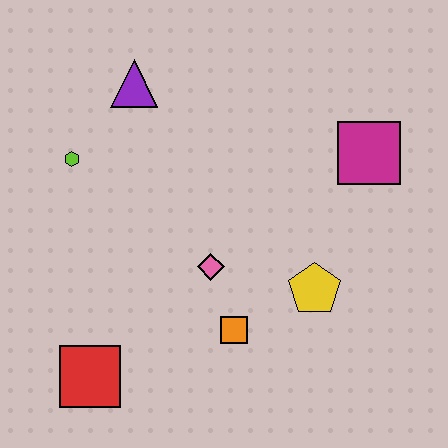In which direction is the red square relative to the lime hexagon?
The red square is below the lime hexagon.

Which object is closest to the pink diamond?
The orange square is closest to the pink diamond.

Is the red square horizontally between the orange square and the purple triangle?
No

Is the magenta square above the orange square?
Yes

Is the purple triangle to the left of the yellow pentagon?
Yes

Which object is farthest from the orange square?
The purple triangle is farthest from the orange square.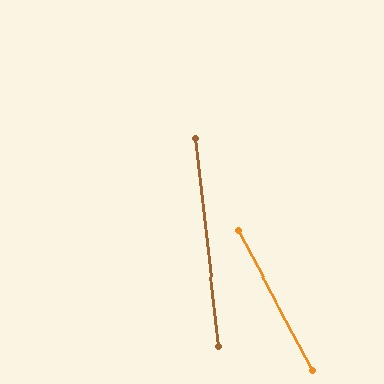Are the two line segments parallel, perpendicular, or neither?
Neither parallel nor perpendicular — they differ by about 22°.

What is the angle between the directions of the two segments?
Approximately 22 degrees.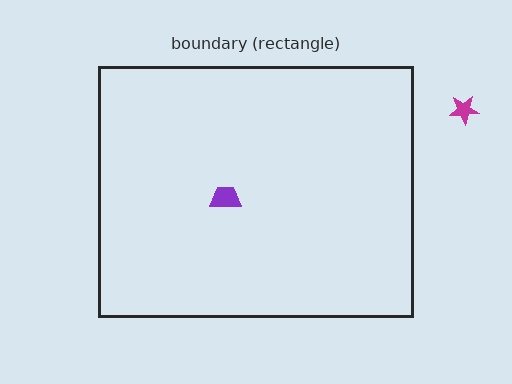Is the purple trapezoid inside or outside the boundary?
Inside.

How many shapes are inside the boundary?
1 inside, 1 outside.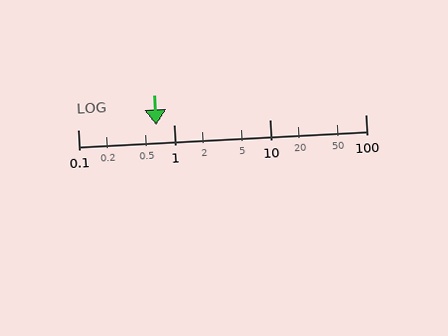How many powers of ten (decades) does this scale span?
The scale spans 3 decades, from 0.1 to 100.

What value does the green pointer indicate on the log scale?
The pointer indicates approximately 0.65.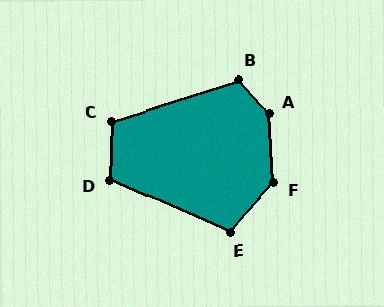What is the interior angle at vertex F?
Approximately 134 degrees (obtuse).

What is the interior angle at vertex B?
Approximately 115 degrees (obtuse).